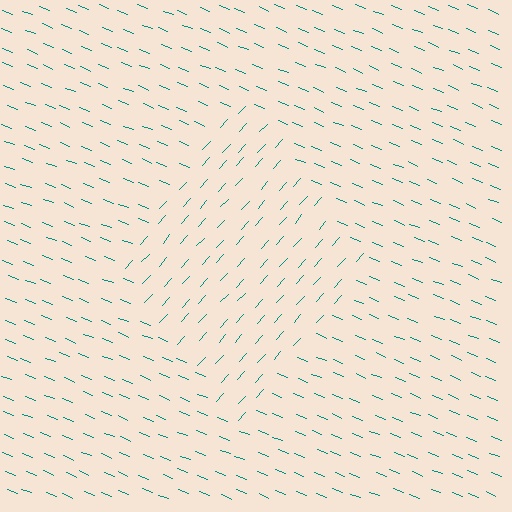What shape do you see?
I see a diamond.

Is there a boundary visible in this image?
Yes, there is a texture boundary formed by a change in line orientation.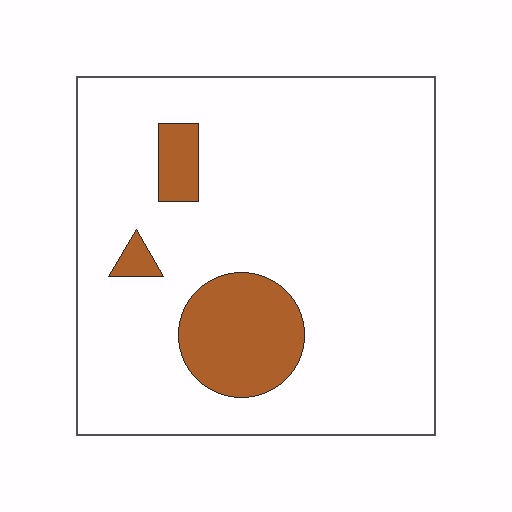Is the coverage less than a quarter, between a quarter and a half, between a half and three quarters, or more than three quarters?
Less than a quarter.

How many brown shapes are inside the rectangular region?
3.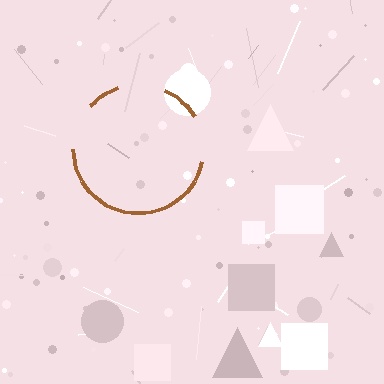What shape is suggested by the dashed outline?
The dashed outline suggests a circle.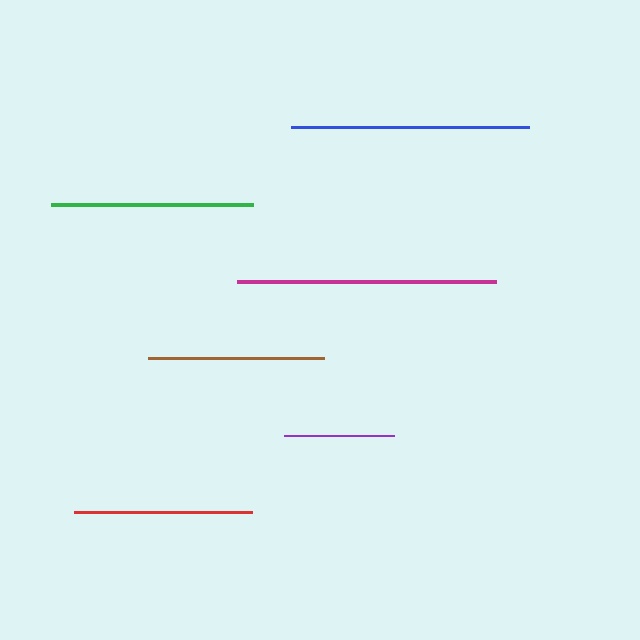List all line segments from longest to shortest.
From longest to shortest: magenta, blue, green, red, brown, purple.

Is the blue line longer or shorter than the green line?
The blue line is longer than the green line.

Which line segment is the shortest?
The purple line is the shortest at approximately 111 pixels.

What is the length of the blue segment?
The blue segment is approximately 237 pixels long.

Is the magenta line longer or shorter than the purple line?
The magenta line is longer than the purple line.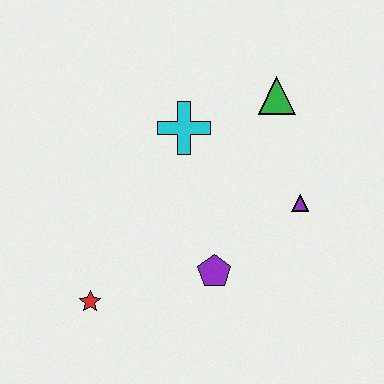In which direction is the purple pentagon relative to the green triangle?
The purple pentagon is below the green triangle.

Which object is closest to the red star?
The purple pentagon is closest to the red star.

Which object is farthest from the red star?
The green triangle is farthest from the red star.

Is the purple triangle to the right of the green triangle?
Yes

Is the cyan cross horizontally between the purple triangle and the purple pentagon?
No